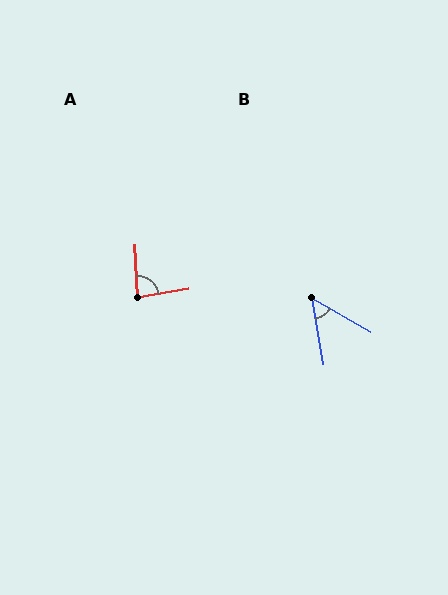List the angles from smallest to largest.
B (51°), A (82°).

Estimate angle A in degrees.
Approximately 82 degrees.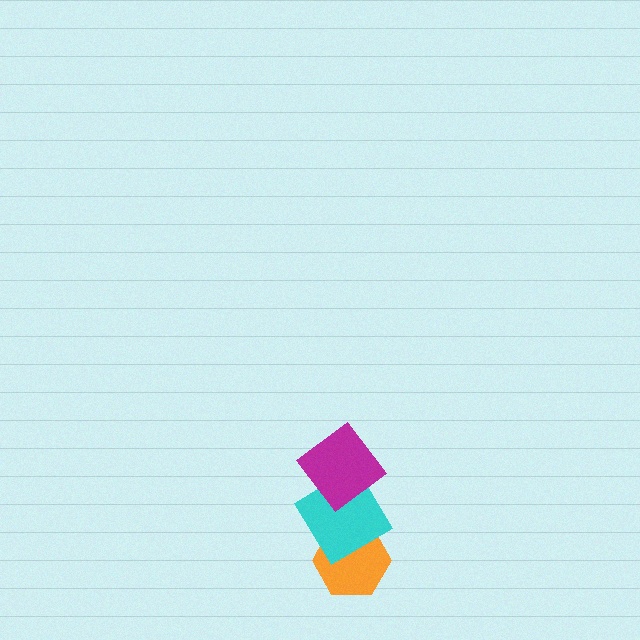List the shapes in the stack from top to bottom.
From top to bottom: the magenta diamond, the cyan diamond, the orange hexagon.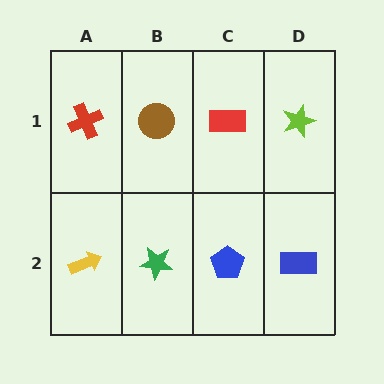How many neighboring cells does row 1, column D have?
2.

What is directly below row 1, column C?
A blue pentagon.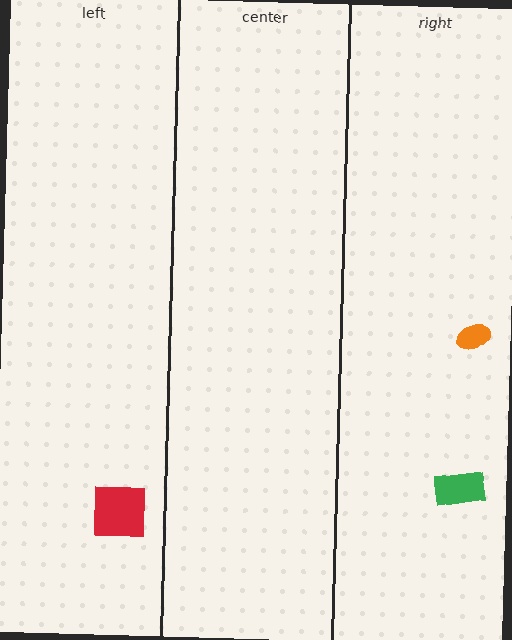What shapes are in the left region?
The red square.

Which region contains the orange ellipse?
The right region.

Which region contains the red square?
The left region.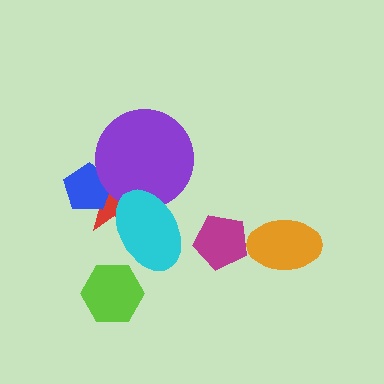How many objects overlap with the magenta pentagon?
0 objects overlap with the magenta pentagon.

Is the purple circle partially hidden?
Yes, it is partially covered by another shape.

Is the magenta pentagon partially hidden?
No, no other shape covers it.